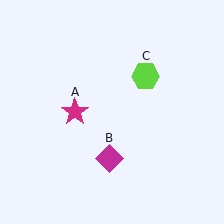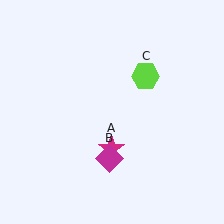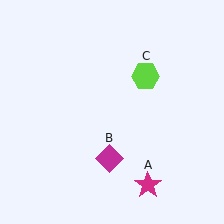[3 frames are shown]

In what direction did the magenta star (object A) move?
The magenta star (object A) moved down and to the right.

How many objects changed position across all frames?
1 object changed position: magenta star (object A).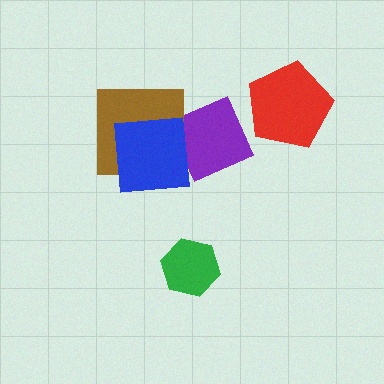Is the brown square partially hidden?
Yes, it is partially covered by another shape.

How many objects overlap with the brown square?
1 object overlaps with the brown square.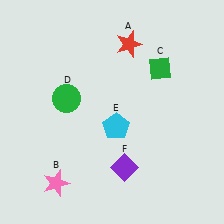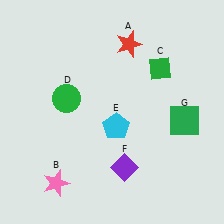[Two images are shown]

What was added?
A green square (G) was added in Image 2.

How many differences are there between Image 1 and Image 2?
There is 1 difference between the two images.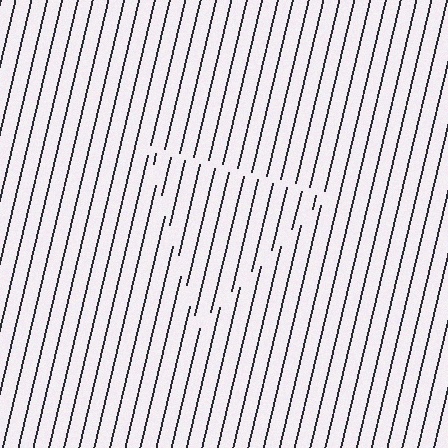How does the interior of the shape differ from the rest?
The interior of the shape contains the same grating, shifted by half a period — the contour is defined by the phase discontinuity where line-ends from the inner and outer gratings abut.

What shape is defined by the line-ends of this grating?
An illusory triangle. The interior of the shape contains the same grating, shifted by half a period — the contour is defined by the phase discontinuity where line-ends from the inner and outer gratings abut.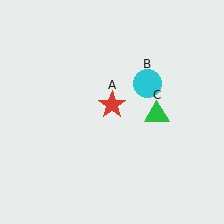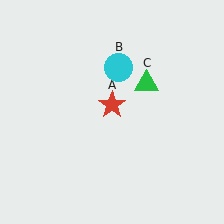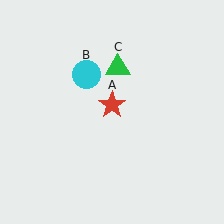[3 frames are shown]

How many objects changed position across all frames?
2 objects changed position: cyan circle (object B), green triangle (object C).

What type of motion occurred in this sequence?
The cyan circle (object B), green triangle (object C) rotated counterclockwise around the center of the scene.